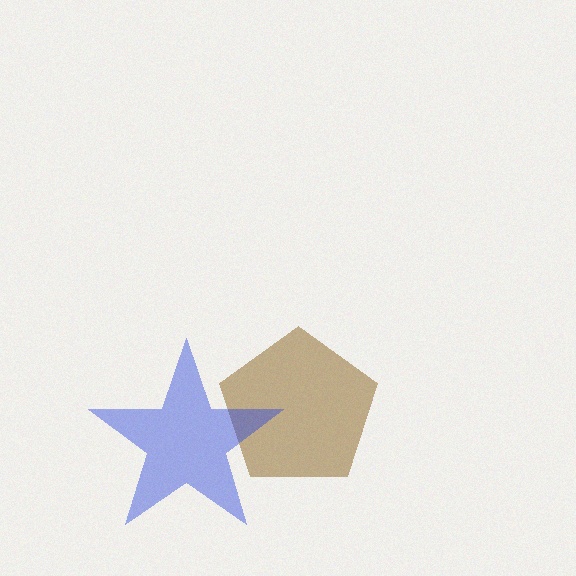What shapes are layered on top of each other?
The layered shapes are: a brown pentagon, a blue star.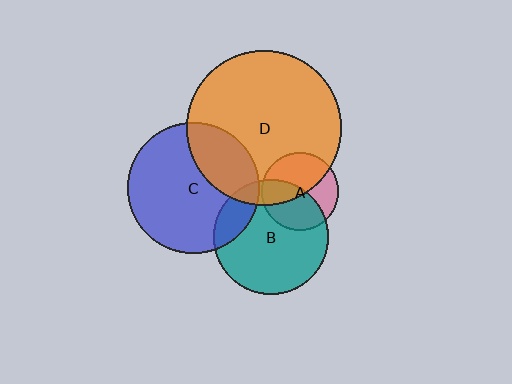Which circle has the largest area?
Circle D (orange).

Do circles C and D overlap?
Yes.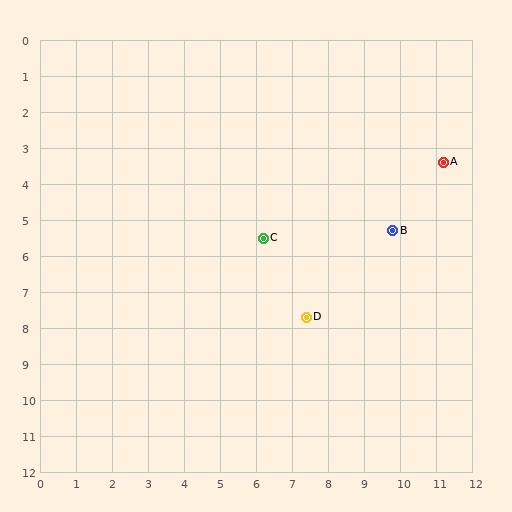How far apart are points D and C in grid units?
Points D and C are about 2.5 grid units apart.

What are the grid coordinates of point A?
Point A is at approximately (11.2, 3.4).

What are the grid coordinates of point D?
Point D is at approximately (7.4, 7.7).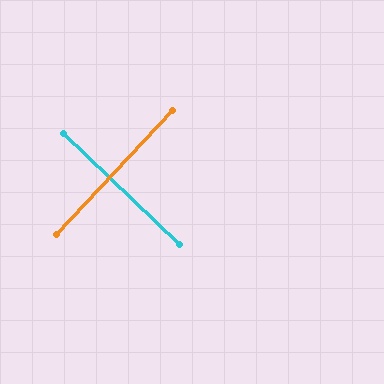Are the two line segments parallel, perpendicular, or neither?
Perpendicular — they meet at approximately 90°.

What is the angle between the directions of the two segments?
Approximately 90 degrees.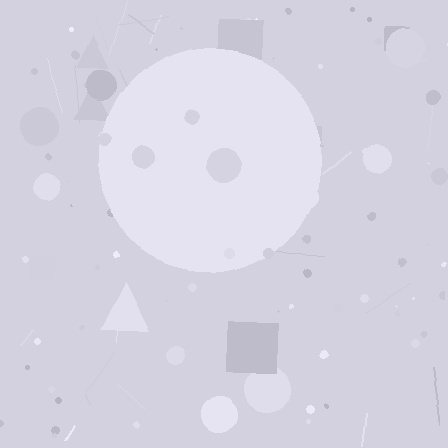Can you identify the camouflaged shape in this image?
The camouflaged shape is a circle.